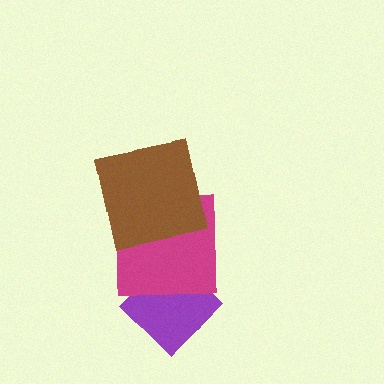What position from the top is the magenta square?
The magenta square is 2nd from the top.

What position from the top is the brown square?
The brown square is 1st from the top.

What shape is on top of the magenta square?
The brown square is on top of the magenta square.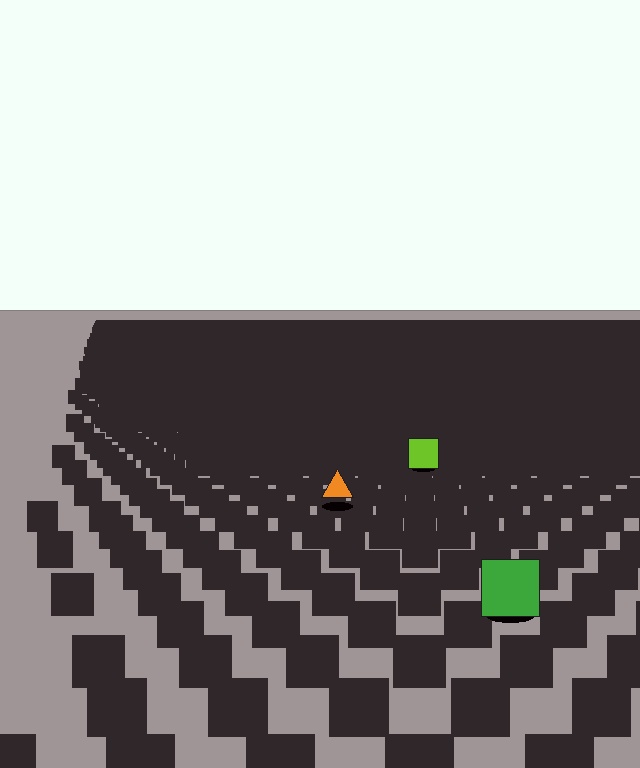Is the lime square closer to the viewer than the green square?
No. The green square is closer — you can tell from the texture gradient: the ground texture is coarser near it.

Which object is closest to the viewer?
The green square is closest. The texture marks near it are larger and more spread out.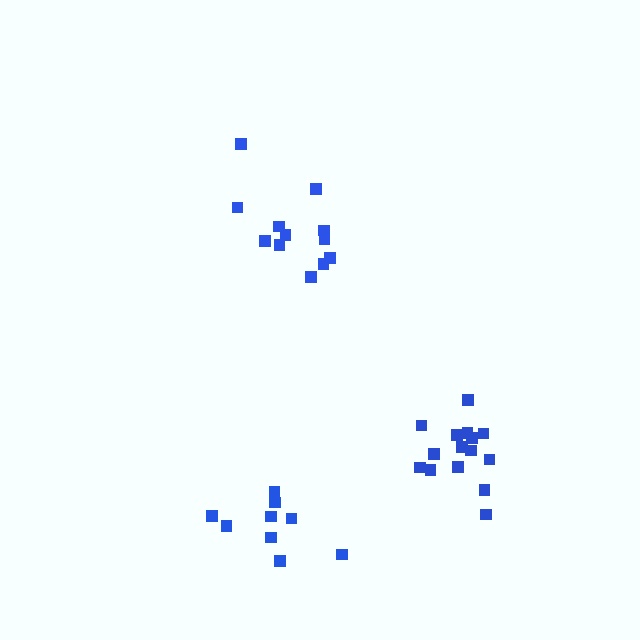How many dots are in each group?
Group 1: 12 dots, Group 2: 9 dots, Group 3: 15 dots (36 total).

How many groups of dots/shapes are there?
There are 3 groups.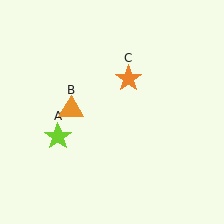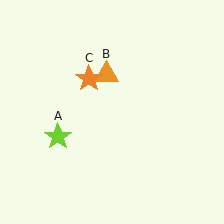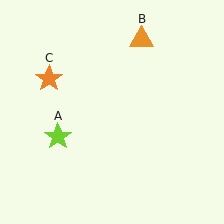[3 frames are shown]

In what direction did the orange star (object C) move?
The orange star (object C) moved left.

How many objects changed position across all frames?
2 objects changed position: orange triangle (object B), orange star (object C).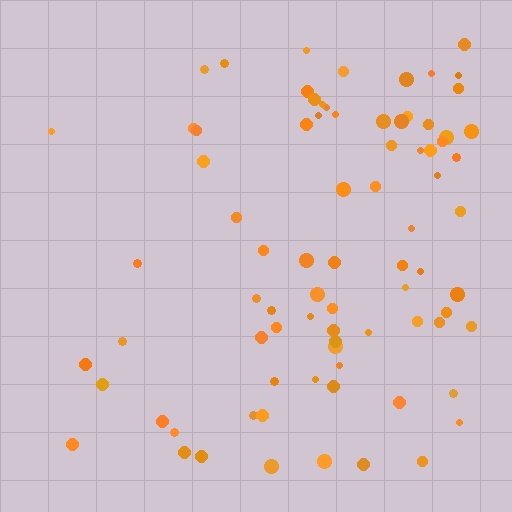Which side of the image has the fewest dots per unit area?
The left.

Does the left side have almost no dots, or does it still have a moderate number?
Still a moderate number, just noticeably fewer than the right.